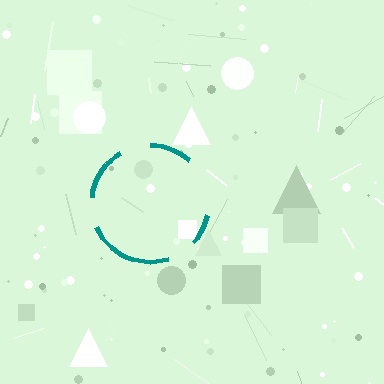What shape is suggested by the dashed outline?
The dashed outline suggests a circle.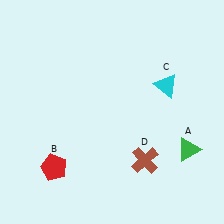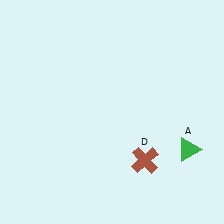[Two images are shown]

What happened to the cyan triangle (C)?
The cyan triangle (C) was removed in Image 2. It was in the top-right area of Image 1.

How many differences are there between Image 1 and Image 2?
There are 2 differences between the two images.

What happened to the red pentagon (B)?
The red pentagon (B) was removed in Image 2. It was in the bottom-left area of Image 1.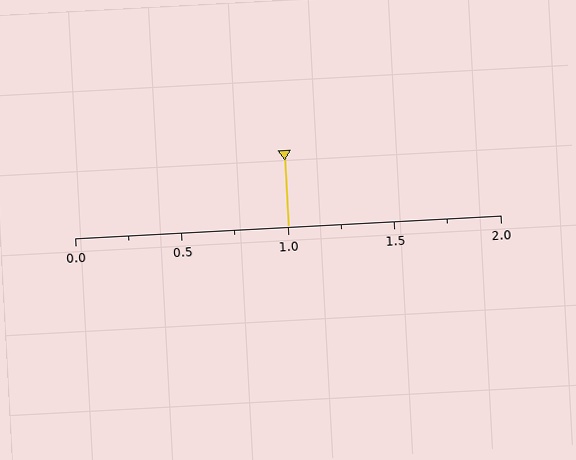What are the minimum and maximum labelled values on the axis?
The axis runs from 0.0 to 2.0.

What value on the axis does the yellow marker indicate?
The marker indicates approximately 1.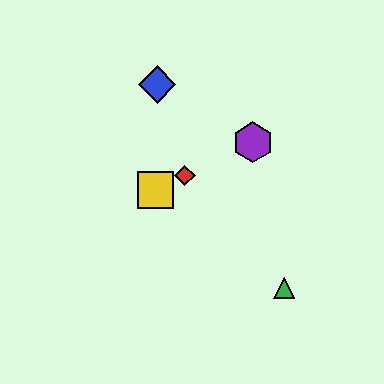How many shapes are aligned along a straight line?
3 shapes (the red diamond, the yellow square, the purple hexagon) are aligned along a straight line.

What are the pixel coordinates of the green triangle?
The green triangle is at (284, 288).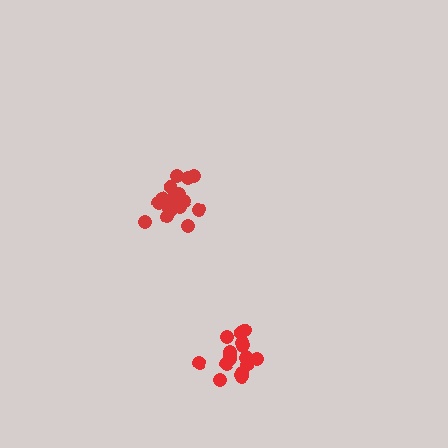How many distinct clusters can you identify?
There are 2 distinct clusters.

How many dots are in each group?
Group 1: 19 dots, Group 2: 17 dots (36 total).